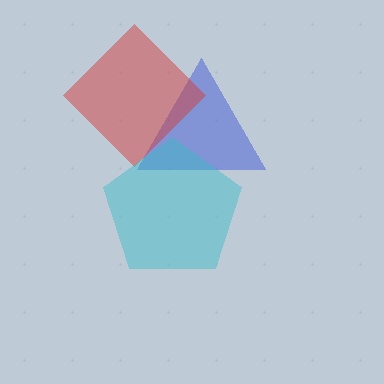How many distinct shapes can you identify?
There are 3 distinct shapes: a blue triangle, a red diamond, a cyan pentagon.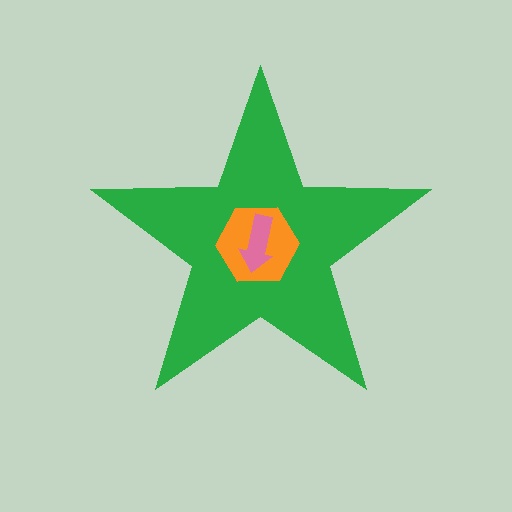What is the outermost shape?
The green star.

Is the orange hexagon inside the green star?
Yes.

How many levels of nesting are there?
3.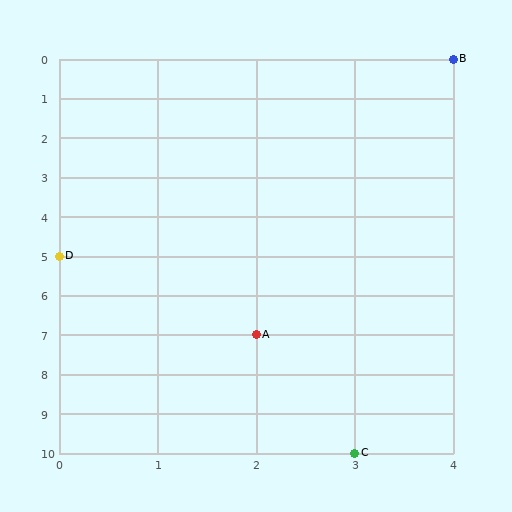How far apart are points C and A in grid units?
Points C and A are 1 column and 3 rows apart (about 3.2 grid units diagonally).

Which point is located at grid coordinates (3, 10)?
Point C is at (3, 10).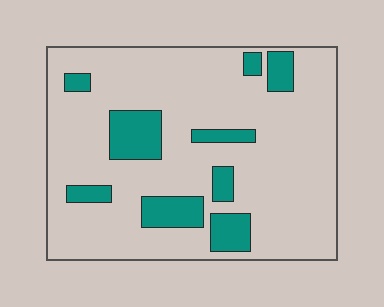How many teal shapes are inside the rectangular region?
9.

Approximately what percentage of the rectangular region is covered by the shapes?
Approximately 15%.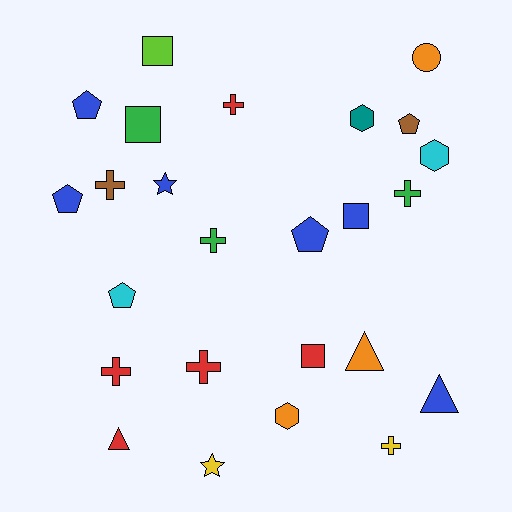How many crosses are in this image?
There are 7 crosses.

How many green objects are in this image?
There are 3 green objects.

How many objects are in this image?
There are 25 objects.